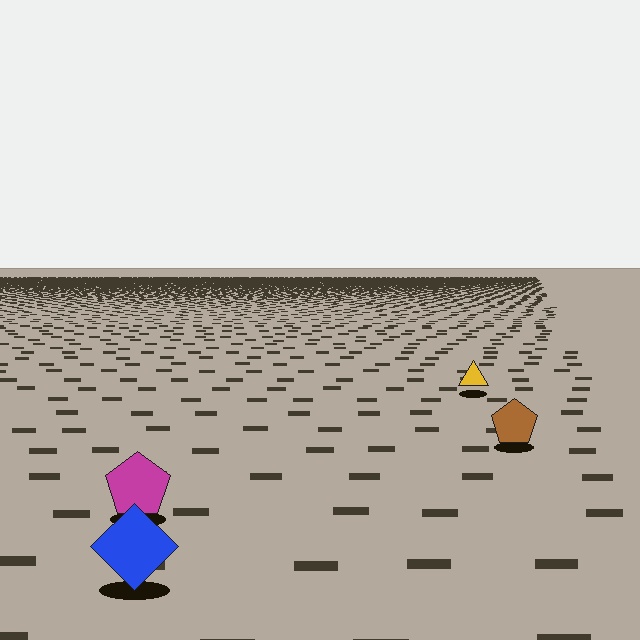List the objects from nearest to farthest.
From nearest to farthest: the blue diamond, the magenta pentagon, the brown pentagon, the yellow triangle.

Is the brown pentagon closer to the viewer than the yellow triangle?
Yes. The brown pentagon is closer — you can tell from the texture gradient: the ground texture is coarser near it.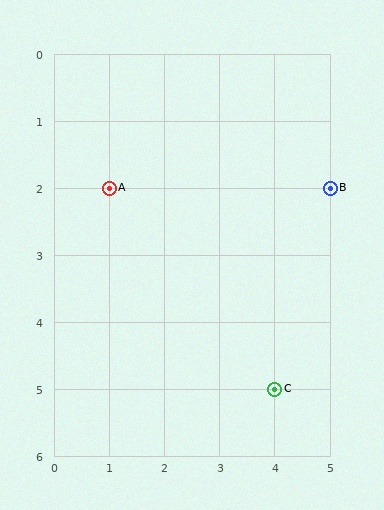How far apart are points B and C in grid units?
Points B and C are 1 column and 3 rows apart (about 3.2 grid units diagonally).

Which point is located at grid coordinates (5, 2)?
Point B is at (5, 2).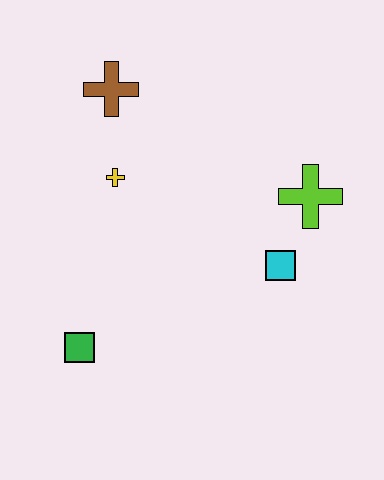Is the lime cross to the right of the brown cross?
Yes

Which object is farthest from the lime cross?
The green square is farthest from the lime cross.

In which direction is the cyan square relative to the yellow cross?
The cyan square is to the right of the yellow cross.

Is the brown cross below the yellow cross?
No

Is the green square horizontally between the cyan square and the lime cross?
No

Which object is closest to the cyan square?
The lime cross is closest to the cyan square.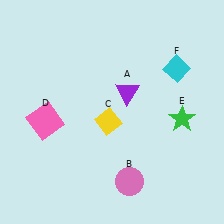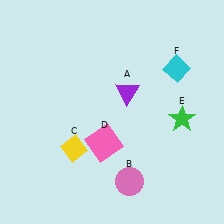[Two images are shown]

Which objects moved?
The objects that moved are: the yellow diamond (C), the pink square (D).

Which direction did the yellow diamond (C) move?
The yellow diamond (C) moved left.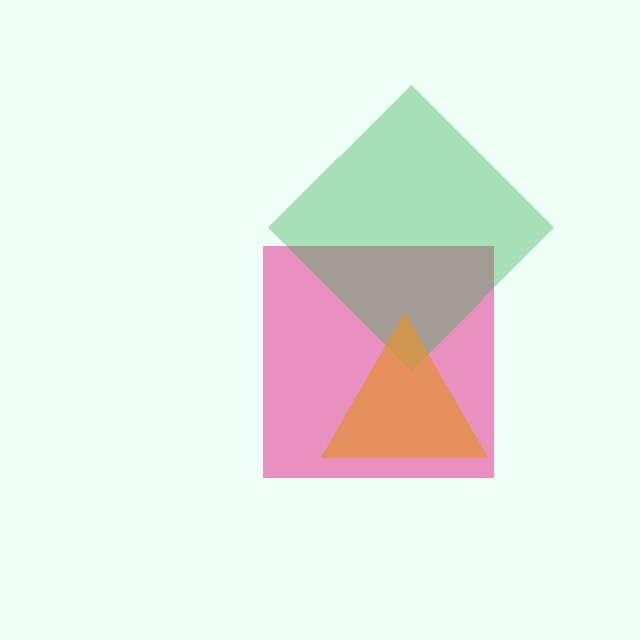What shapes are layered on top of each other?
The layered shapes are: a pink square, a green diamond, an orange triangle.